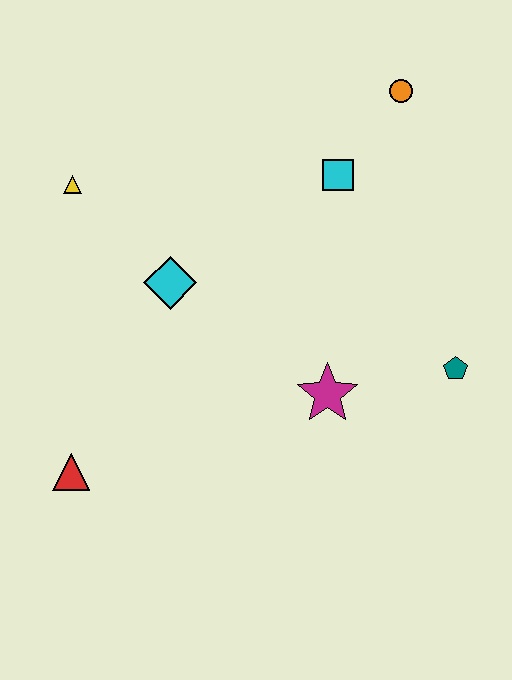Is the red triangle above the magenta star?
No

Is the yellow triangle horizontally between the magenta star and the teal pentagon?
No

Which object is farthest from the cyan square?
The red triangle is farthest from the cyan square.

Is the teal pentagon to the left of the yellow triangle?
No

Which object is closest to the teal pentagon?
The magenta star is closest to the teal pentagon.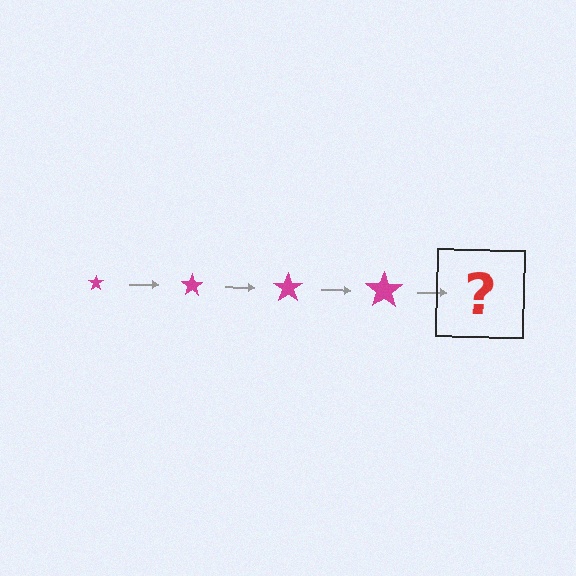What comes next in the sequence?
The next element should be a magenta star, larger than the previous one.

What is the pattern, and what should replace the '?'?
The pattern is that the star gets progressively larger each step. The '?' should be a magenta star, larger than the previous one.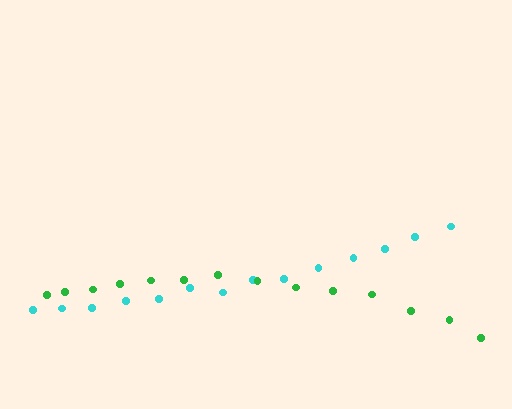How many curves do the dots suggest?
There are 2 distinct paths.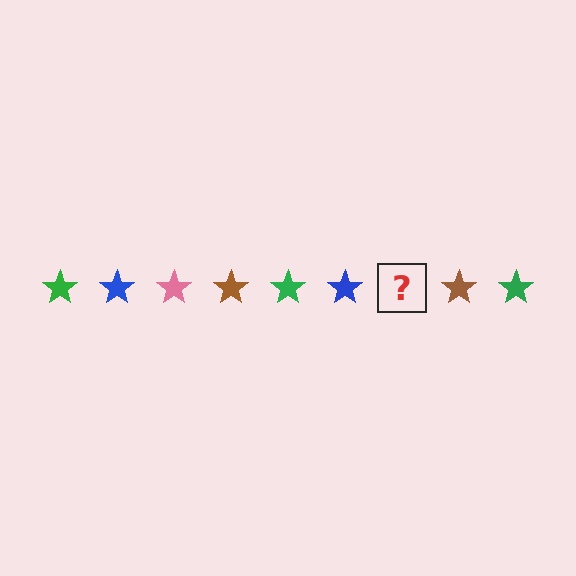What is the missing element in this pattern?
The missing element is a pink star.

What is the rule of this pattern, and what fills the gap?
The rule is that the pattern cycles through green, blue, pink, brown stars. The gap should be filled with a pink star.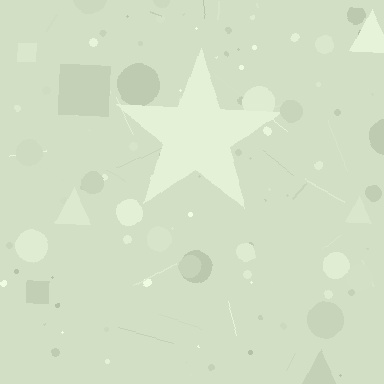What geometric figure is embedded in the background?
A star is embedded in the background.